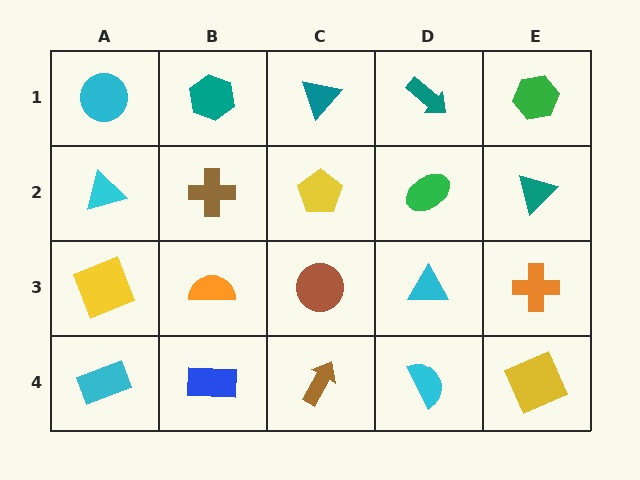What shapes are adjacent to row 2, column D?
A teal arrow (row 1, column D), a cyan triangle (row 3, column D), a yellow pentagon (row 2, column C), a teal triangle (row 2, column E).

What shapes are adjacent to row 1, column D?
A green ellipse (row 2, column D), a teal triangle (row 1, column C), a green hexagon (row 1, column E).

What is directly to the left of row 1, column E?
A teal arrow.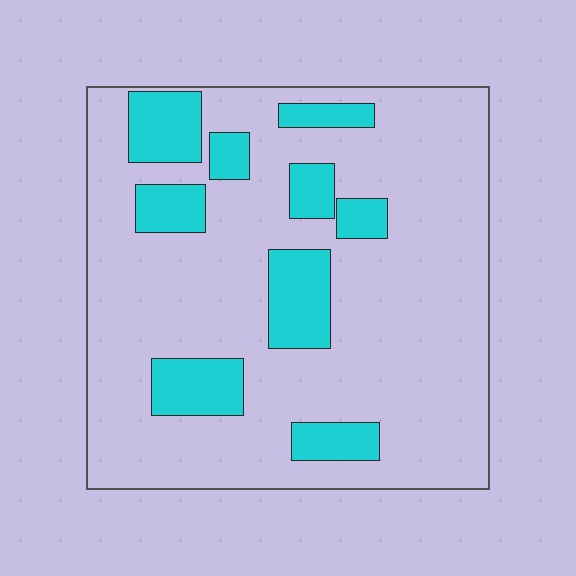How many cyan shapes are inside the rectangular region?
9.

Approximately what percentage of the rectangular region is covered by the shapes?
Approximately 20%.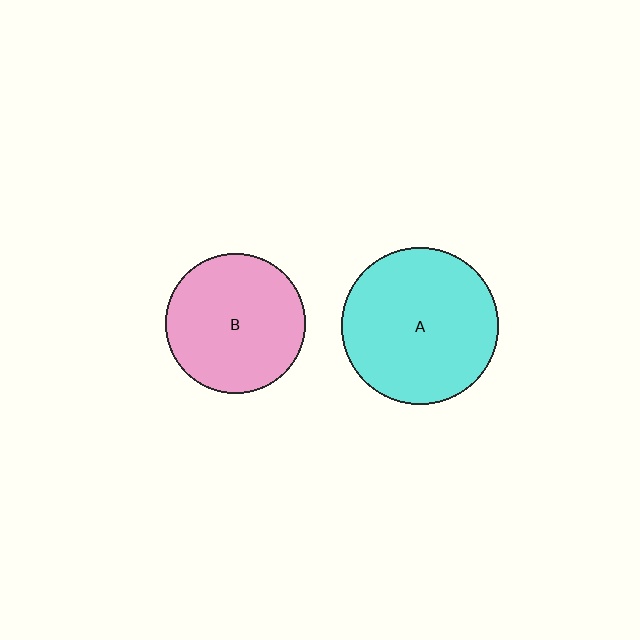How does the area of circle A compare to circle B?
Approximately 1.2 times.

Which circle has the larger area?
Circle A (cyan).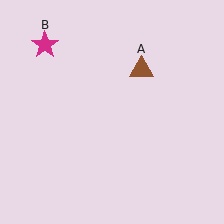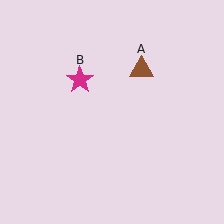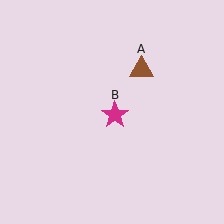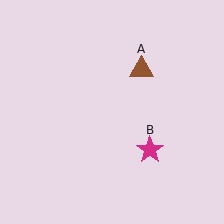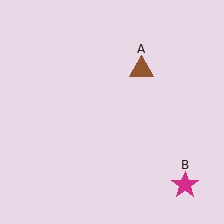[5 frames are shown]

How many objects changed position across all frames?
1 object changed position: magenta star (object B).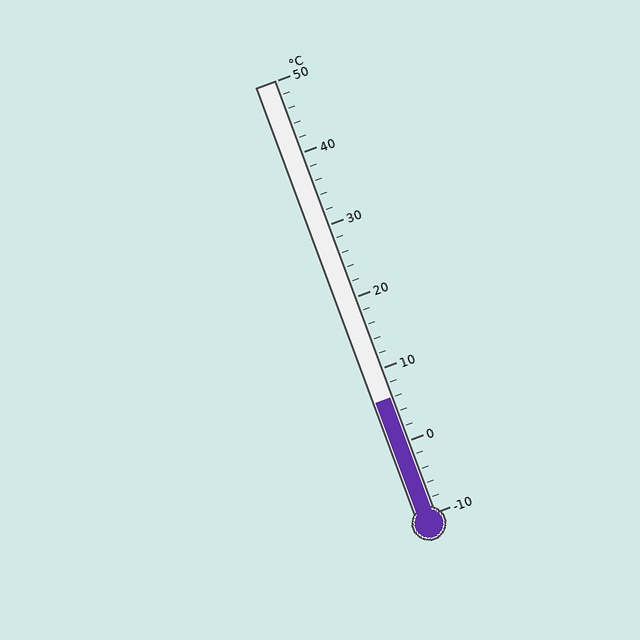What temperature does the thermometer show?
The thermometer shows approximately 6°C.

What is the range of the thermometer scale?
The thermometer scale ranges from -10°C to 50°C.